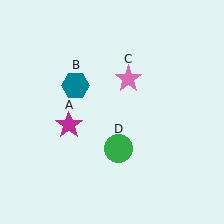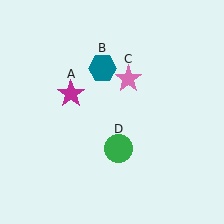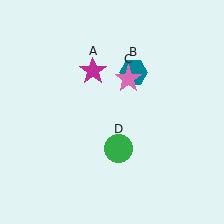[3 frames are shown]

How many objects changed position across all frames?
2 objects changed position: magenta star (object A), teal hexagon (object B).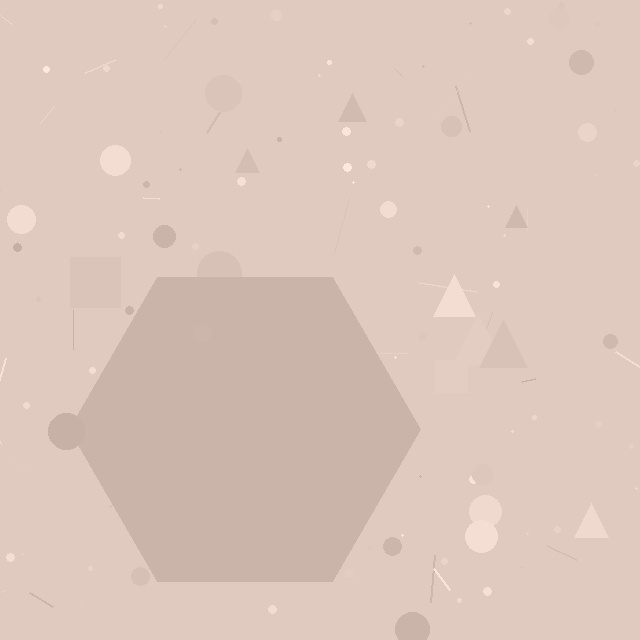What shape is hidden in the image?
A hexagon is hidden in the image.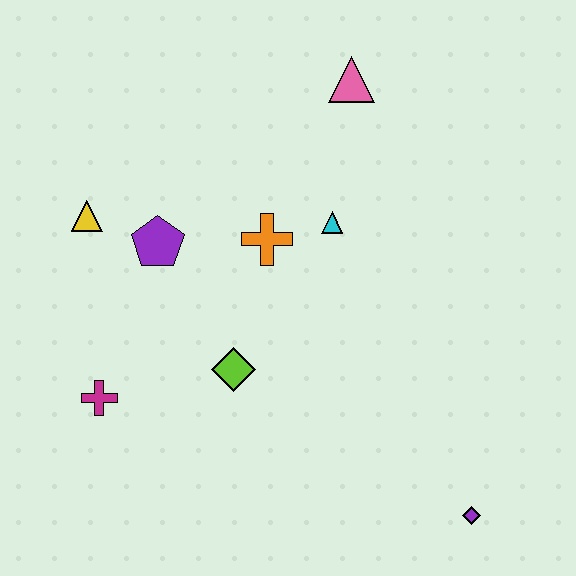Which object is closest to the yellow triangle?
The purple pentagon is closest to the yellow triangle.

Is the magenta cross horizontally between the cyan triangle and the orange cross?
No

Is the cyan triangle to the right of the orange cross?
Yes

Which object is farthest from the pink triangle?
The purple diamond is farthest from the pink triangle.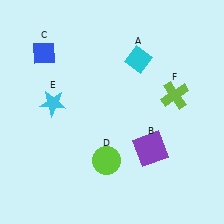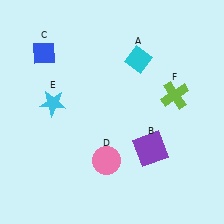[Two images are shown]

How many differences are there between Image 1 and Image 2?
There is 1 difference between the two images.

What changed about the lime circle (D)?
In Image 1, D is lime. In Image 2, it changed to pink.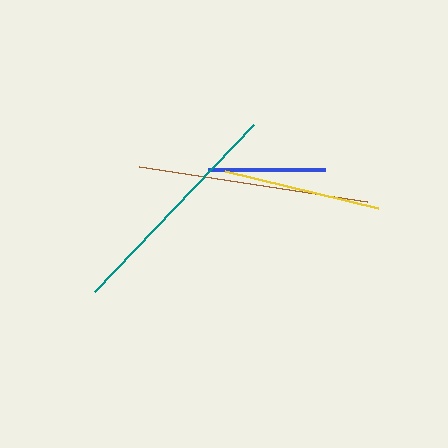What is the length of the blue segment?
The blue segment is approximately 117 pixels long.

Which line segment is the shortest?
The blue line is the shortest at approximately 117 pixels.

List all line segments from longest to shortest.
From longest to shortest: brown, teal, yellow, blue.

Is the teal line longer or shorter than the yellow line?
The teal line is longer than the yellow line.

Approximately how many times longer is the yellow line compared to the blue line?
The yellow line is approximately 1.3 times the length of the blue line.